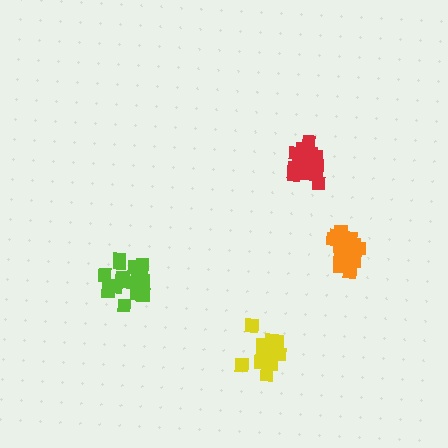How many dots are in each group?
Group 1: 21 dots, Group 2: 18 dots, Group 3: 21 dots, Group 4: 19 dots (79 total).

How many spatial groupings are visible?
There are 4 spatial groupings.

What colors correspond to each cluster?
The clusters are colored: yellow, lime, orange, red.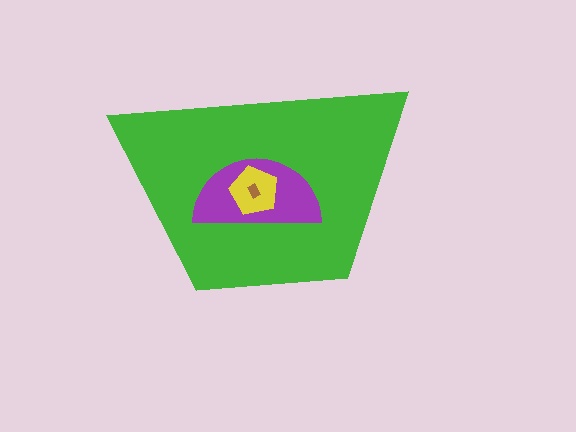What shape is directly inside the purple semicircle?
The yellow pentagon.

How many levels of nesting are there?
4.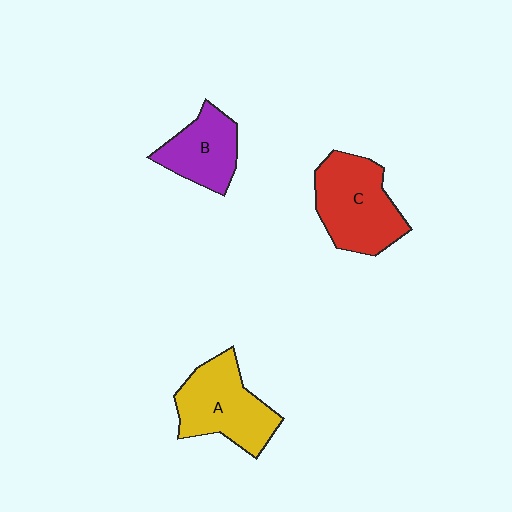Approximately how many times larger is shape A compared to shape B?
Approximately 1.4 times.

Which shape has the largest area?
Shape C (red).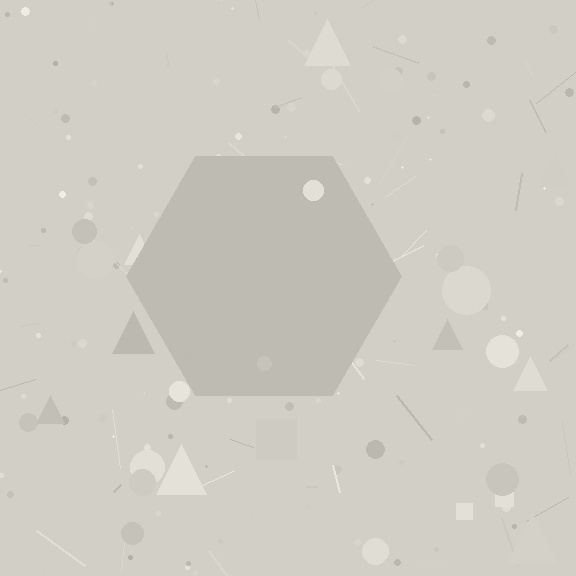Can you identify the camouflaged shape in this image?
The camouflaged shape is a hexagon.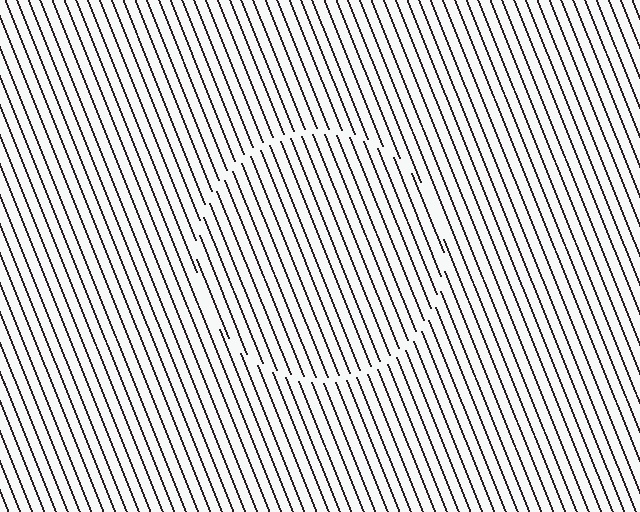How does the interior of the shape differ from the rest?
The interior of the shape contains the same grating, shifted by half a period — the contour is defined by the phase discontinuity where line-ends from the inner and outer gratings abut.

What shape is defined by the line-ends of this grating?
An illusory circle. The interior of the shape contains the same grating, shifted by half a period — the contour is defined by the phase discontinuity where line-ends from the inner and outer gratings abut.